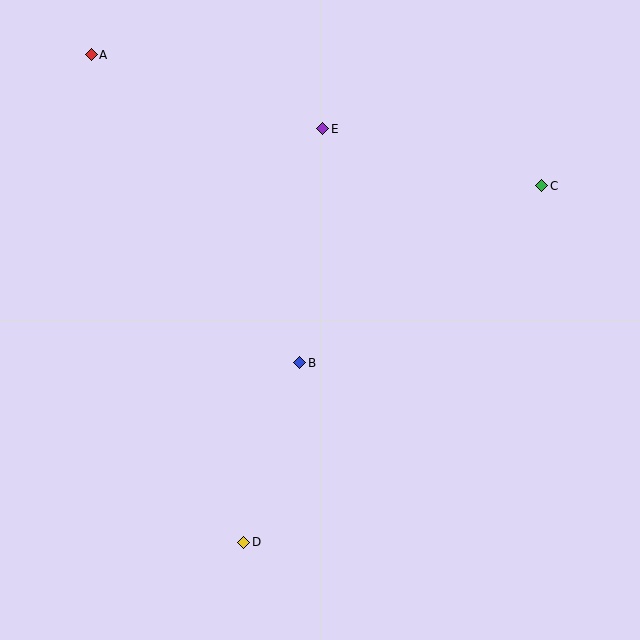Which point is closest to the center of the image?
Point B at (300, 363) is closest to the center.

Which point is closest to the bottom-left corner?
Point D is closest to the bottom-left corner.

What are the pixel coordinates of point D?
Point D is at (244, 542).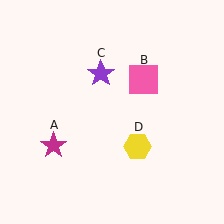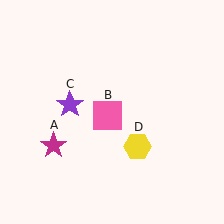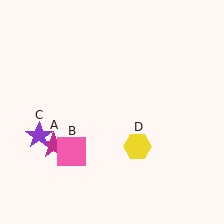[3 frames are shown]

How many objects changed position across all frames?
2 objects changed position: pink square (object B), purple star (object C).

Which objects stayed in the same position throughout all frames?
Magenta star (object A) and yellow hexagon (object D) remained stationary.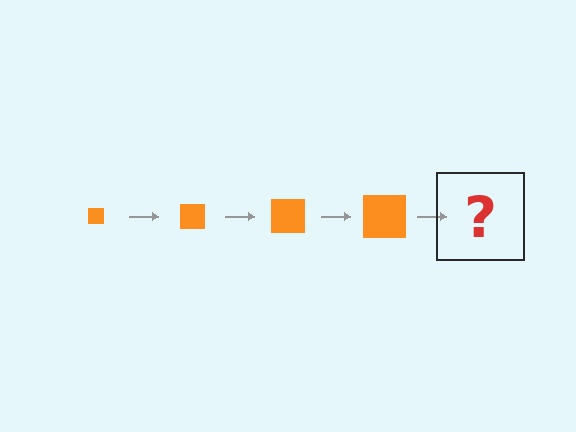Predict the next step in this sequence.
The next step is an orange square, larger than the previous one.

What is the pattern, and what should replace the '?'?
The pattern is that the square gets progressively larger each step. The '?' should be an orange square, larger than the previous one.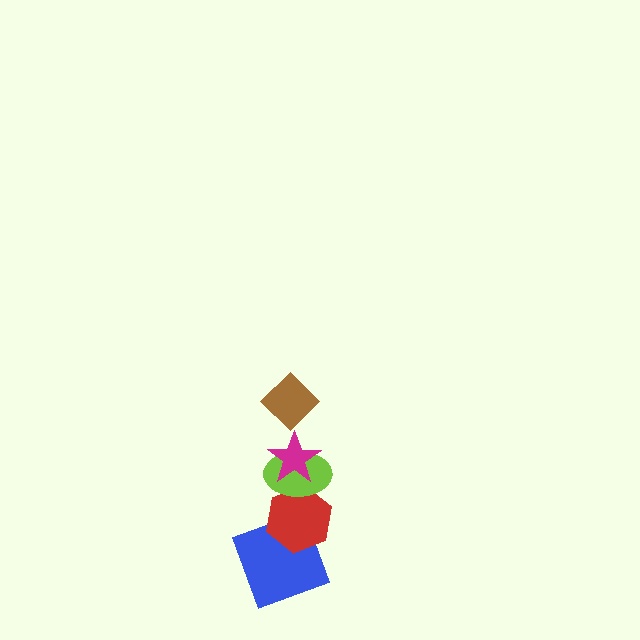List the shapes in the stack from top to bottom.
From top to bottom: the brown diamond, the magenta star, the lime ellipse, the red hexagon, the blue square.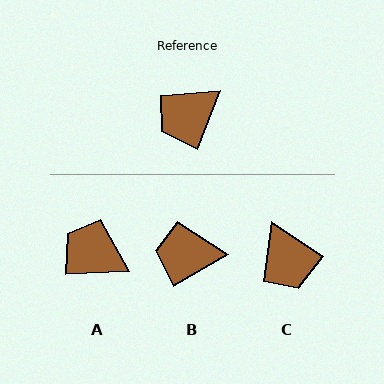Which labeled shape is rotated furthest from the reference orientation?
C, about 78 degrees away.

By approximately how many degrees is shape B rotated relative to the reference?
Approximately 38 degrees clockwise.